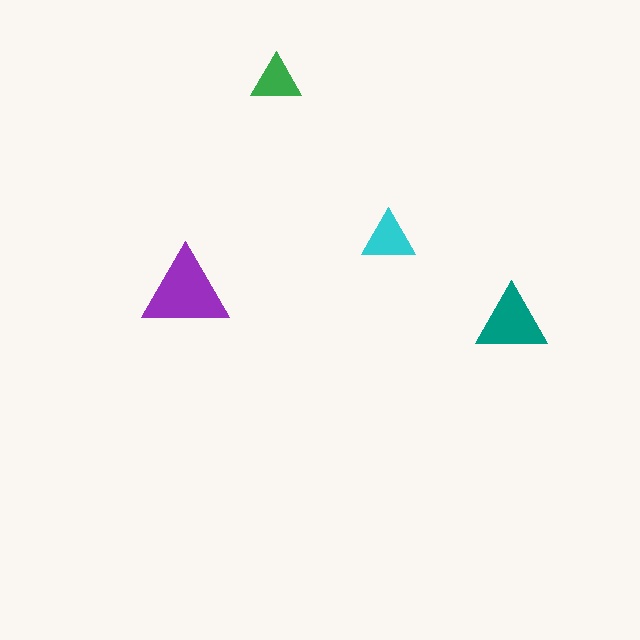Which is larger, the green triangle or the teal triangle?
The teal one.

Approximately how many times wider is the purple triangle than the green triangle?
About 1.5 times wider.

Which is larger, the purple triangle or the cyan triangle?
The purple one.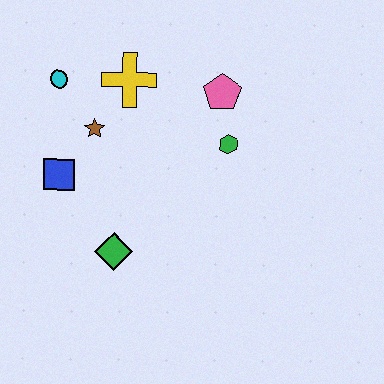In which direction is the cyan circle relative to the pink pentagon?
The cyan circle is to the left of the pink pentagon.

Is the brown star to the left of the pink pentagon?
Yes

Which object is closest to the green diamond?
The blue square is closest to the green diamond.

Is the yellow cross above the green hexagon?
Yes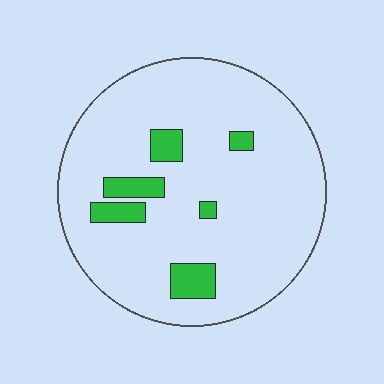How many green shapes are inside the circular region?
6.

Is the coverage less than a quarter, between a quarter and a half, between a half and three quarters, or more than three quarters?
Less than a quarter.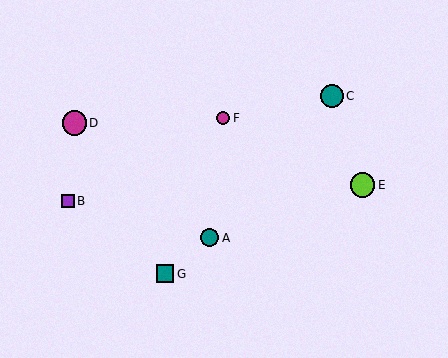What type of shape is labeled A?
Shape A is a teal circle.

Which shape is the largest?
The lime circle (labeled E) is the largest.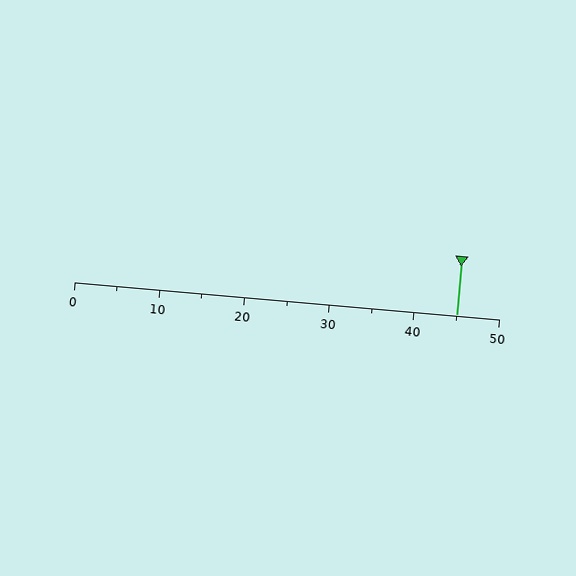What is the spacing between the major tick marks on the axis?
The major ticks are spaced 10 apart.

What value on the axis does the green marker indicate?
The marker indicates approximately 45.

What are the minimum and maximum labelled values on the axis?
The axis runs from 0 to 50.